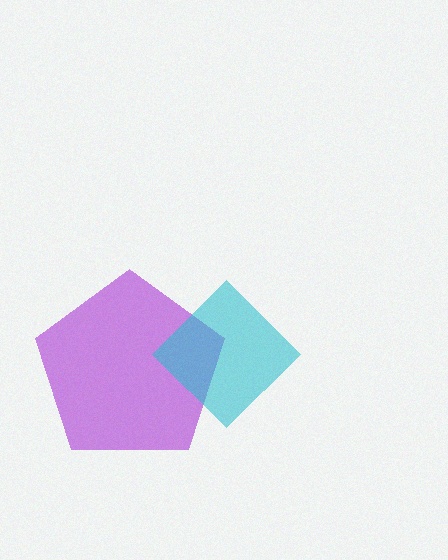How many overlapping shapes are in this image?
There are 2 overlapping shapes in the image.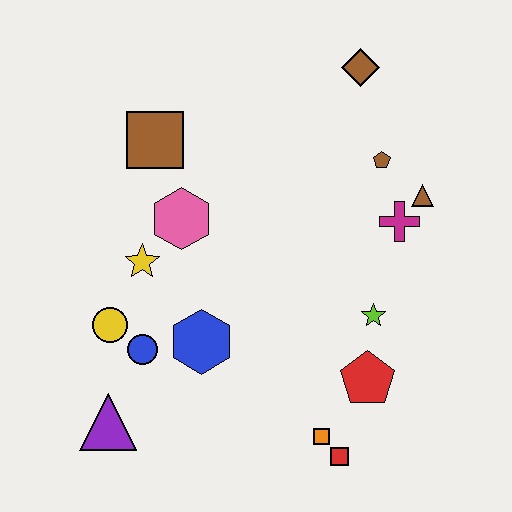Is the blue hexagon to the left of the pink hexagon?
No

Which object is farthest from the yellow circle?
The brown diamond is farthest from the yellow circle.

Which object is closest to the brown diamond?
The brown pentagon is closest to the brown diamond.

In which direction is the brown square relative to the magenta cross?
The brown square is to the left of the magenta cross.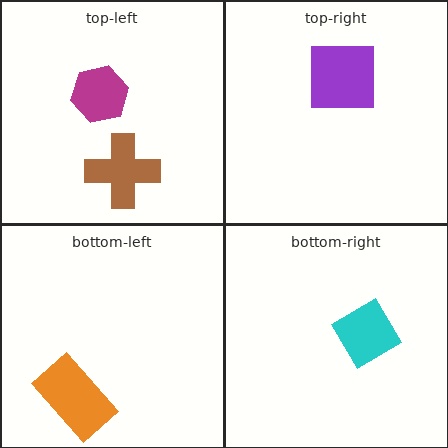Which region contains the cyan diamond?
The bottom-right region.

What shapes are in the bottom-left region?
The orange rectangle.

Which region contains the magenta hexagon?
The top-left region.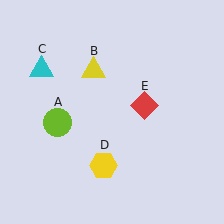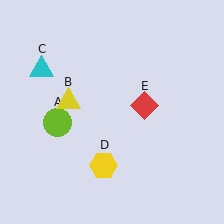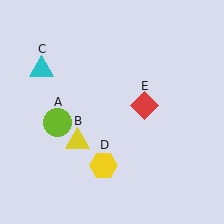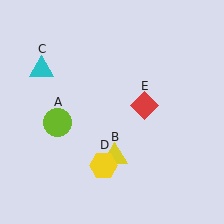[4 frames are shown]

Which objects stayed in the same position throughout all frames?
Lime circle (object A) and cyan triangle (object C) and yellow hexagon (object D) and red diamond (object E) remained stationary.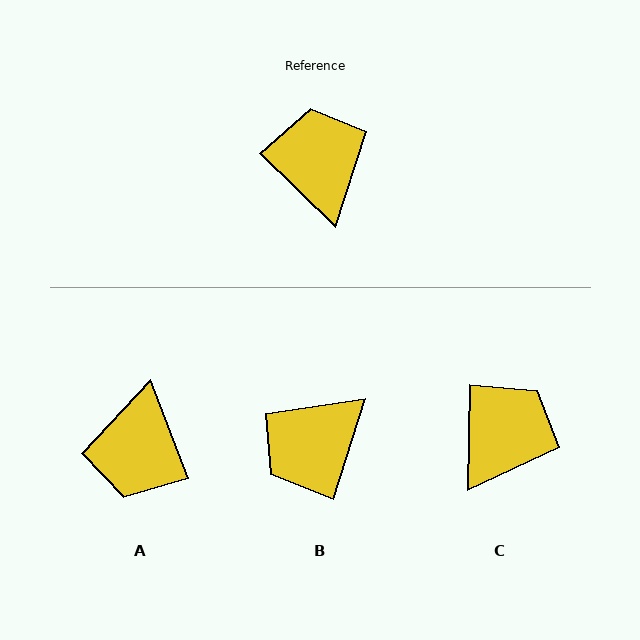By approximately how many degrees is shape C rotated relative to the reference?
Approximately 47 degrees clockwise.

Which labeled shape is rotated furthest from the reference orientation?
A, about 155 degrees away.